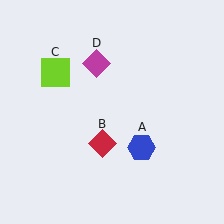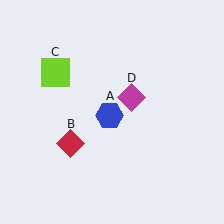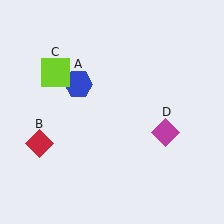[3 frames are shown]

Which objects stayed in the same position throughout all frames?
Lime square (object C) remained stationary.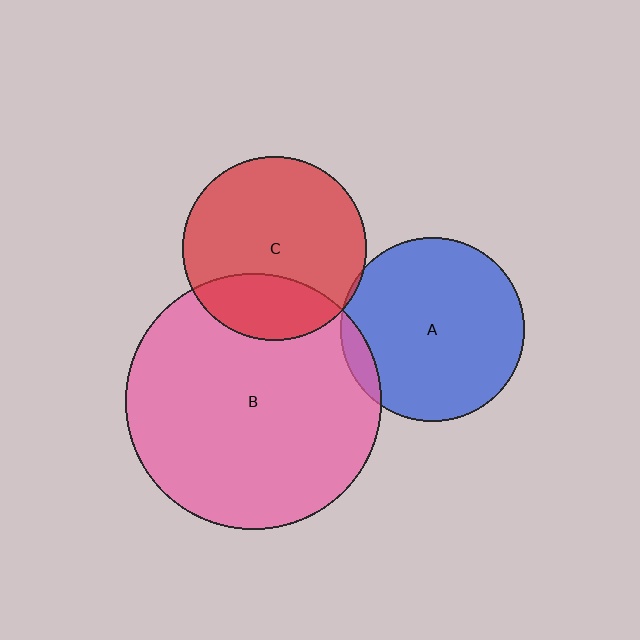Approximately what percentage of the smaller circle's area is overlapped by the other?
Approximately 5%.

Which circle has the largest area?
Circle B (pink).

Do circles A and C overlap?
Yes.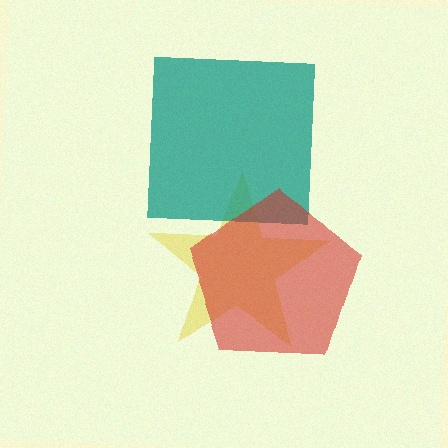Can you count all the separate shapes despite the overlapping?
Yes, there are 3 separate shapes.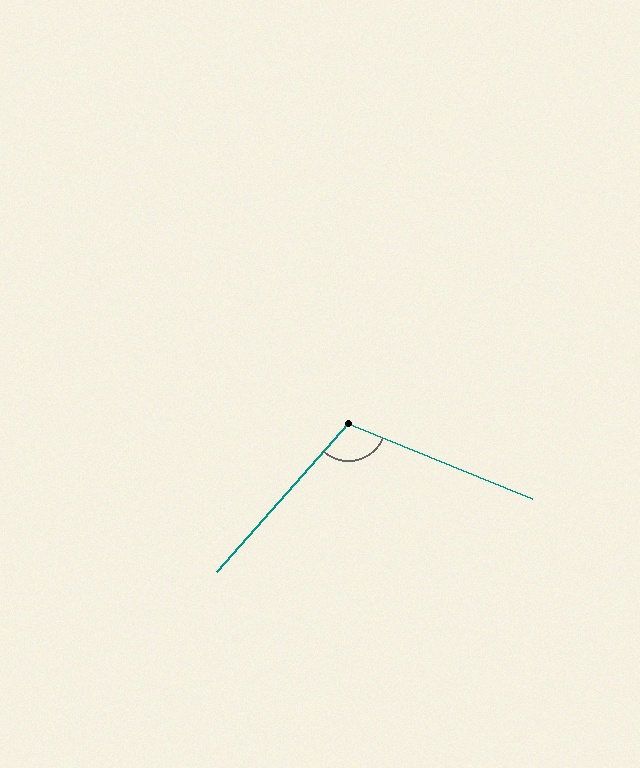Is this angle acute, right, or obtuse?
It is obtuse.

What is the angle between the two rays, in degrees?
Approximately 110 degrees.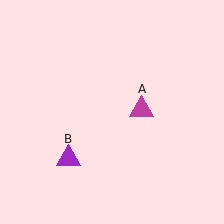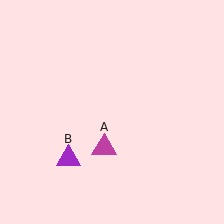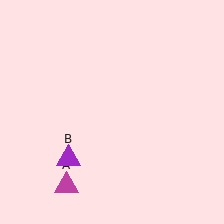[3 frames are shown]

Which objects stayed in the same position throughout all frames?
Purple triangle (object B) remained stationary.